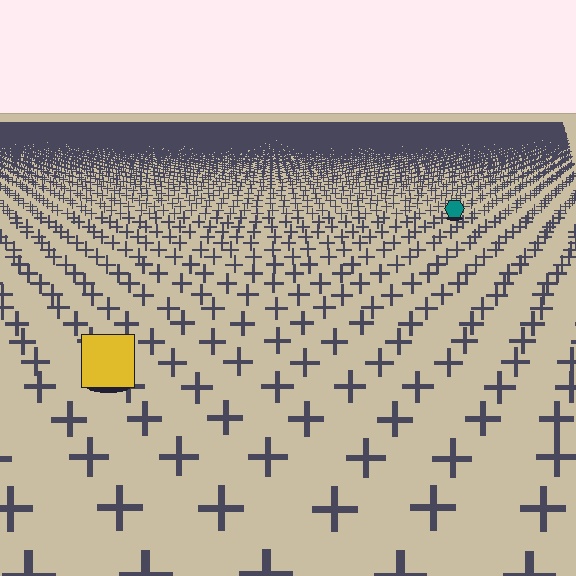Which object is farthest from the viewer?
The teal hexagon is farthest from the viewer. It appears smaller and the ground texture around it is denser.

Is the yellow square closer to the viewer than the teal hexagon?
Yes. The yellow square is closer — you can tell from the texture gradient: the ground texture is coarser near it.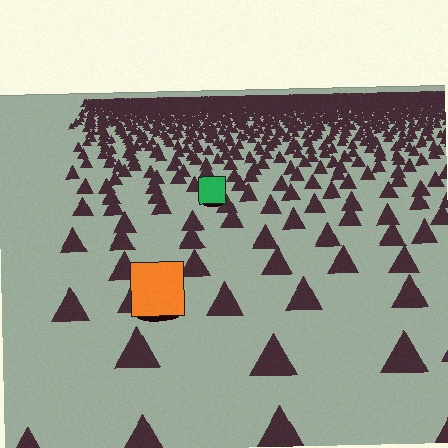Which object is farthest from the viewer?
The green square is farthest from the viewer. It appears smaller and the ground texture around it is denser.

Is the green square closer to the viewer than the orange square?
No. The orange square is closer — you can tell from the texture gradient: the ground texture is coarser near it.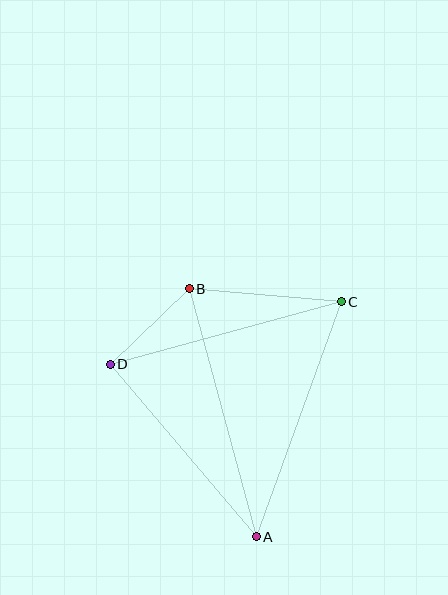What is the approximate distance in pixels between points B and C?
The distance between B and C is approximately 153 pixels.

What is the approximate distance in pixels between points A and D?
The distance between A and D is approximately 226 pixels.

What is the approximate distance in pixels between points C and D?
The distance between C and D is approximately 239 pixels.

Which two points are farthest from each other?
Points A and B are farthest from each other.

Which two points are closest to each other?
Points B and D are closest to each other.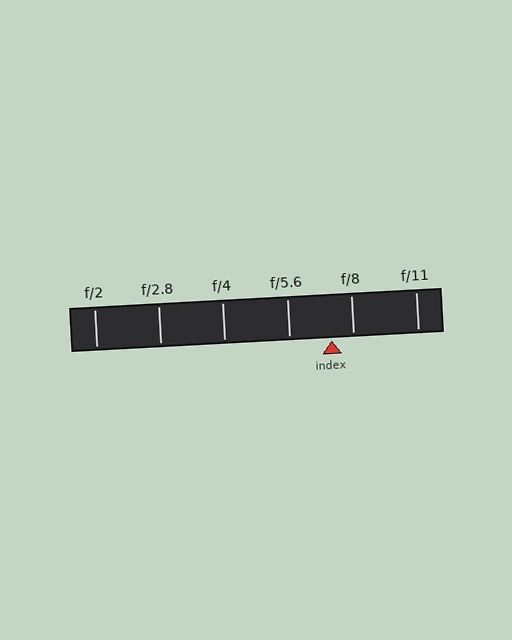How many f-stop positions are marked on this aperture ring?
There are 6 f-stop positions marked.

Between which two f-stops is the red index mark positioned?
The index mark is between f/5.6 and f/8.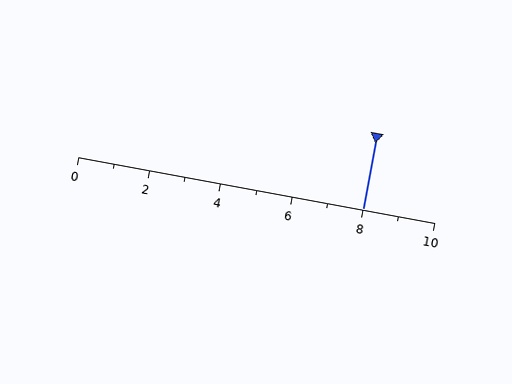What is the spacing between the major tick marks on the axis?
The major ticks are spaced 2 apart.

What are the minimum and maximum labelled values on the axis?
The axis runs from 0 to 10.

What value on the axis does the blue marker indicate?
The marker indicates approximately 8.